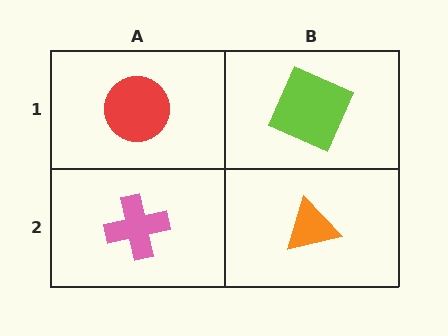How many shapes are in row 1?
2 shapes.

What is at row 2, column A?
A pink cross.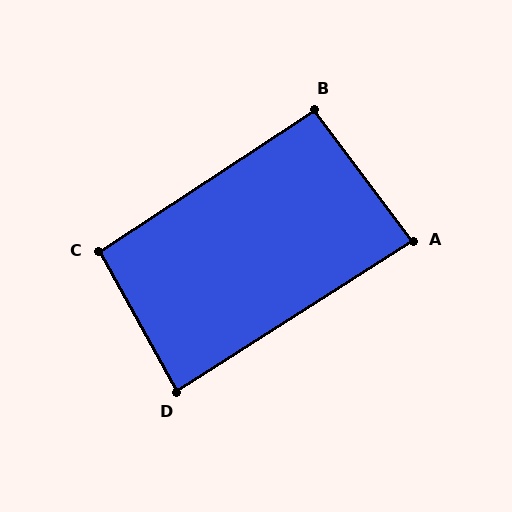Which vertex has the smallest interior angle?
A, at approximately 86 degrees.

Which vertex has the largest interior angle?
C, at approximately 94 degrees.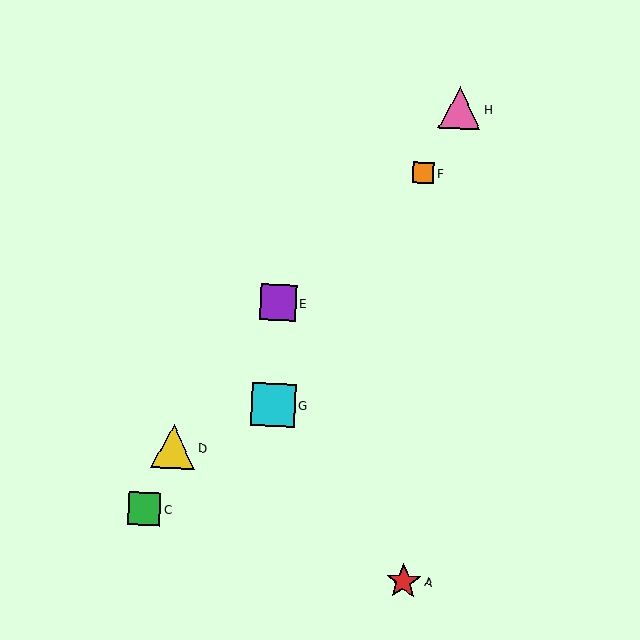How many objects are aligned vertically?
3 objects (B, E, G) are aligned vertically.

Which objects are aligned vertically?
Objects B, E, G are aligned vertically.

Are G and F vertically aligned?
No, G is at x≈273 and F is at x≈423.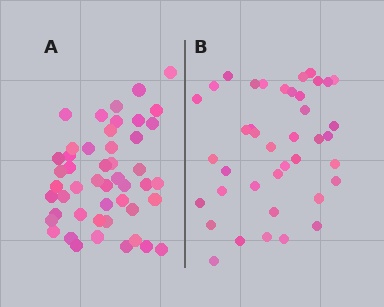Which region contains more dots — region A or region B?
Region A (the left region) has more dots.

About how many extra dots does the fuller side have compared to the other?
Region A has roughly 8 or so more dots than region B.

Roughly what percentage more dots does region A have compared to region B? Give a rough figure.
About 20% more.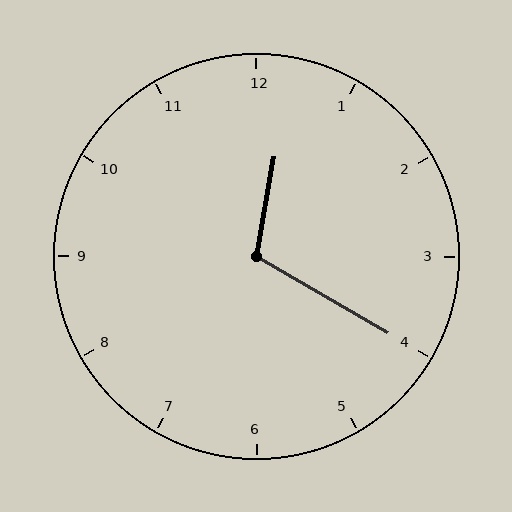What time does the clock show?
12:20.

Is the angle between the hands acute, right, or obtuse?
It is obtuse.